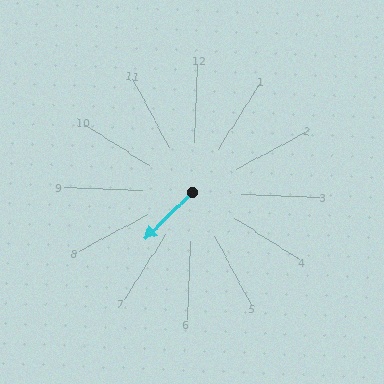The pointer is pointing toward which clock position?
Roughly 7 o'clock.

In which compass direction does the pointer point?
Southwest.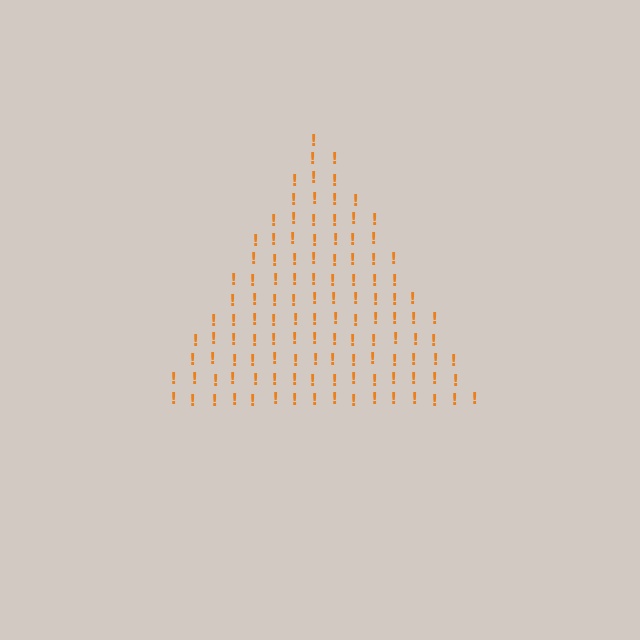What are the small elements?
The small elements are exclamation marks.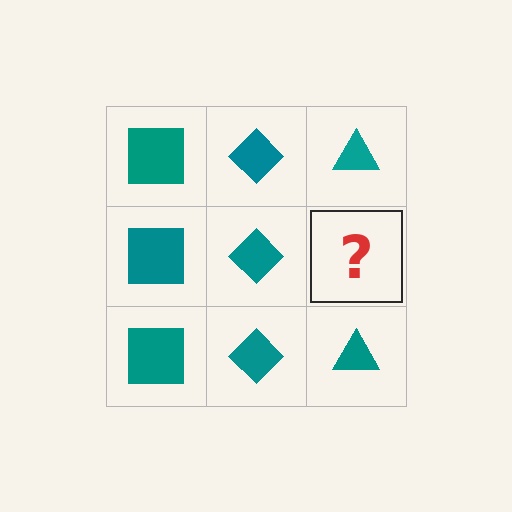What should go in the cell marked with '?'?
The missing cell should contain a teal triangle.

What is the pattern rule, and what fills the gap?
The rule is that each column has a consistent shape. The gap should be filled with a teal triangle.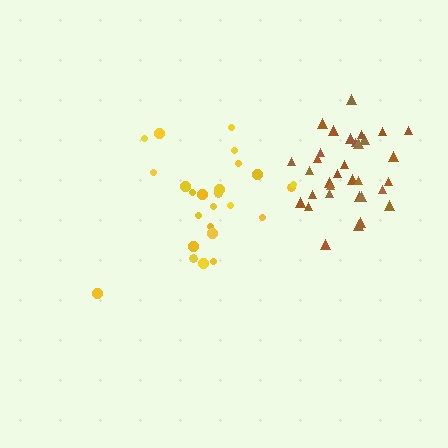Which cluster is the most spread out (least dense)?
Yellow.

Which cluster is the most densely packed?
Brown.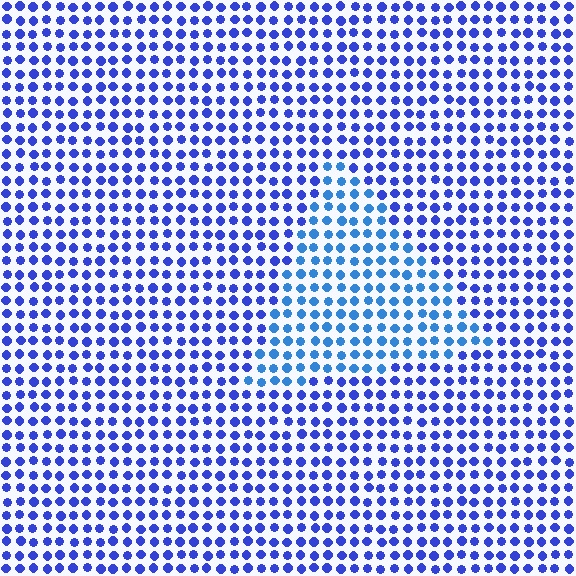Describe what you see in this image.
The image is filled with small blue elements in a uniform arrangement. A triangle-shaped region is visible where the elements are tinted to a slightly different hue, forming a subtle color boundary.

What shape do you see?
I see a triangle.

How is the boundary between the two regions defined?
The boundary is defined purely by a slight shift in hue (about 25 degrees). Spacing, size, and orientation are identical on both sides.